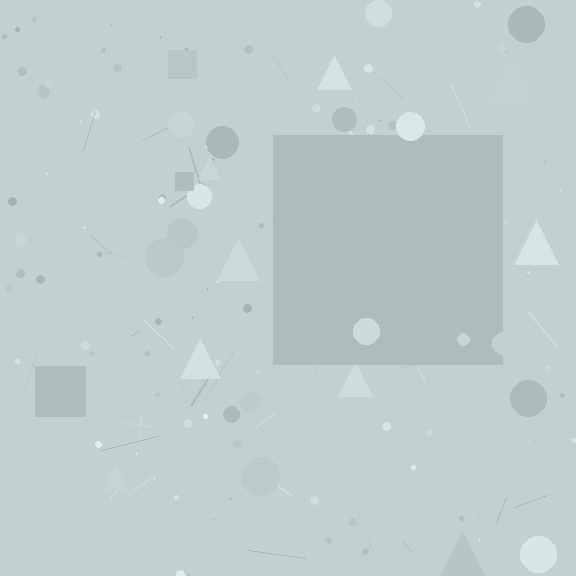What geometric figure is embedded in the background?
A square is embedded in the background.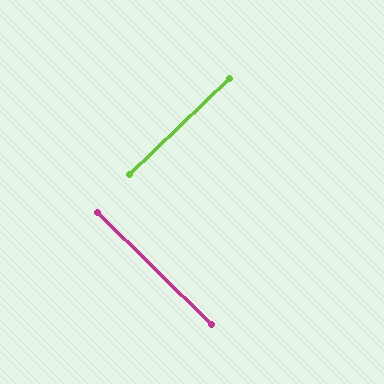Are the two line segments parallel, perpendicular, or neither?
Perpendicular — they meet at approximately 88°.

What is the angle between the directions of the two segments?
Approximately 88 degrees.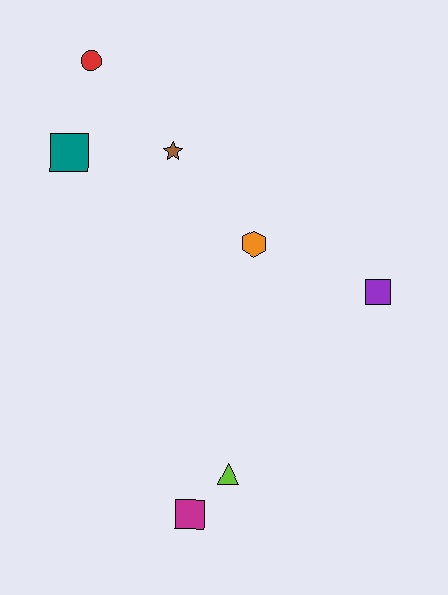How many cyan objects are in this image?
There are no cyan objects.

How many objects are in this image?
There are 7 objects.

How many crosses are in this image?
There are no crosses.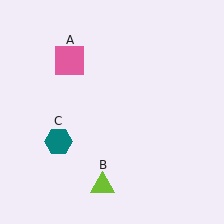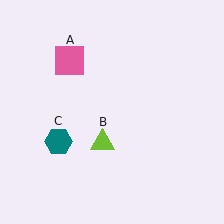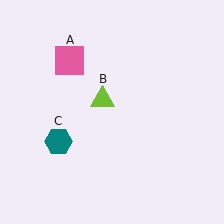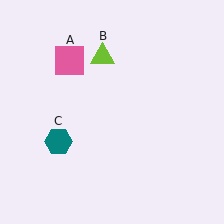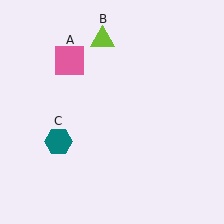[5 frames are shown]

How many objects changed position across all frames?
1 object changed position: lime triangle (object B).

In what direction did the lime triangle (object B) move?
The lime triangle (object B) moved up.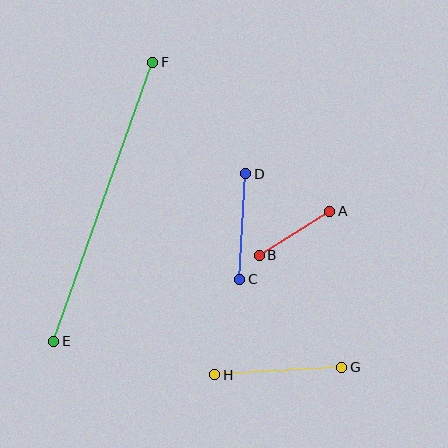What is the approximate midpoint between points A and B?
The midpoint is at approximately (295, 233) pixels.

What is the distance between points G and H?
The distance is approximately 127 pixels.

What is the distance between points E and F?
The distance is approximately 296 pixels.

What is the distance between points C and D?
The distance is approximately 106 pixels.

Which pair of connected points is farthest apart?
Points E and F are farthest apart.